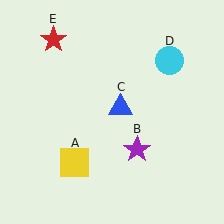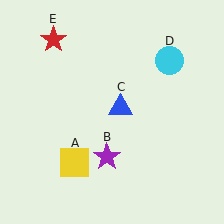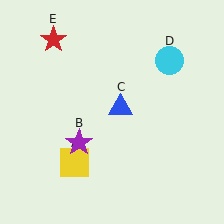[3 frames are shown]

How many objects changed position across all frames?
1 object changed position: purple star (object B).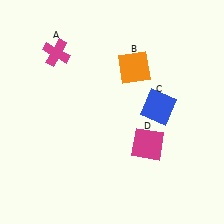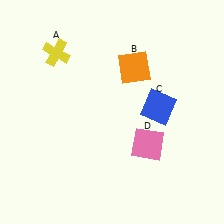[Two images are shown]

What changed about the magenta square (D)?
In Image 1, D is magenta. In Image 2, it changed to pink.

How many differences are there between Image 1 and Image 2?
There are 2 differences between the two images.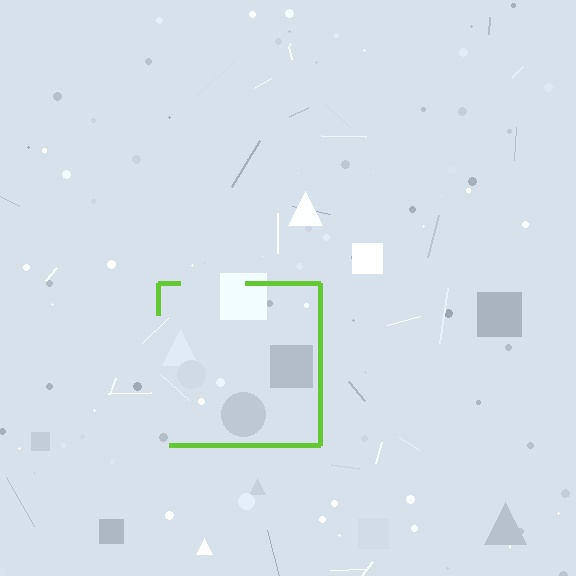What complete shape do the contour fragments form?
The contour fragments form a square.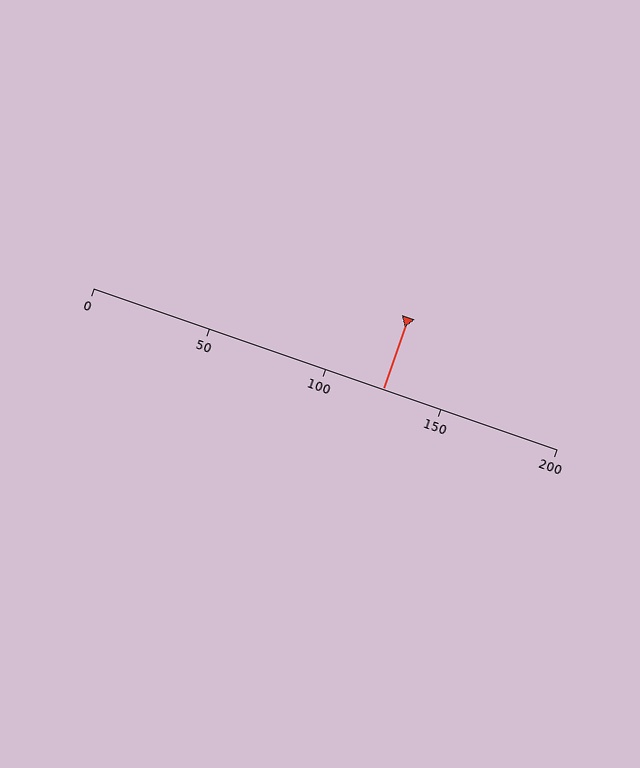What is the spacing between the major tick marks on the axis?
The major ticks are spaced 50 apart.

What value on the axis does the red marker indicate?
The marker indicates approximately 125.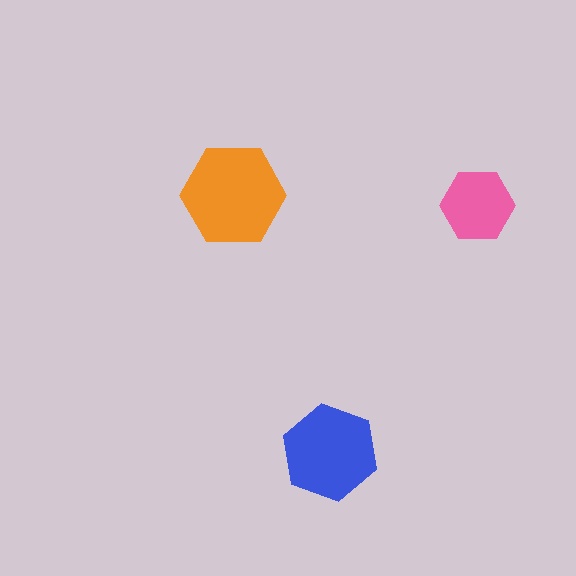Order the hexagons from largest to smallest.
the orange one, the blue one, the pink one.